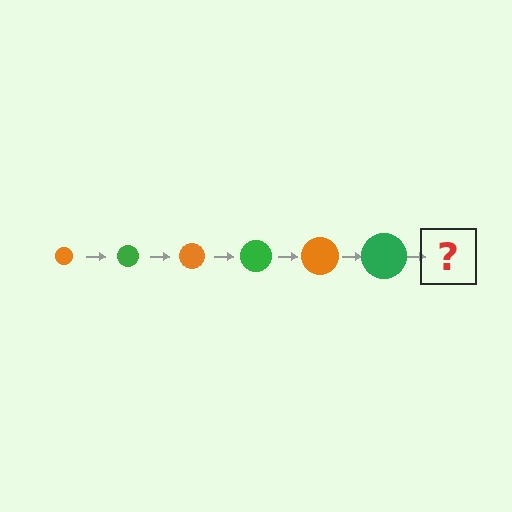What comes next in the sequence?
The next element should be an orange circle, larger than the previous one.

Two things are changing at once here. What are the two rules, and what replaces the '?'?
The two rules are that the circle grows larger each step and the color cycles through orange and green. The '?' should be an orange circle, larger than the previous one.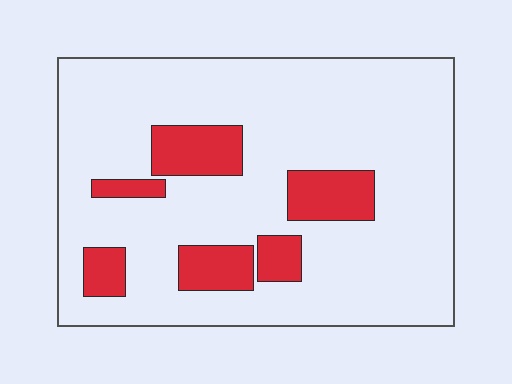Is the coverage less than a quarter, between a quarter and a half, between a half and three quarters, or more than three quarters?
Less than a quarter.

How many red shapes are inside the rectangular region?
6.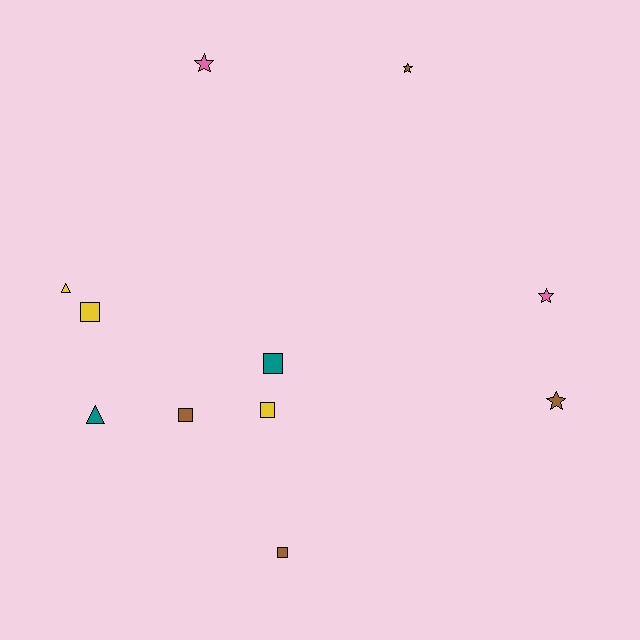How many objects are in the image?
There are 11 objects.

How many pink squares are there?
There are no pink squares.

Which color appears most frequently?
Brown, with 4 objects.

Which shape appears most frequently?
Square, with 5 objects.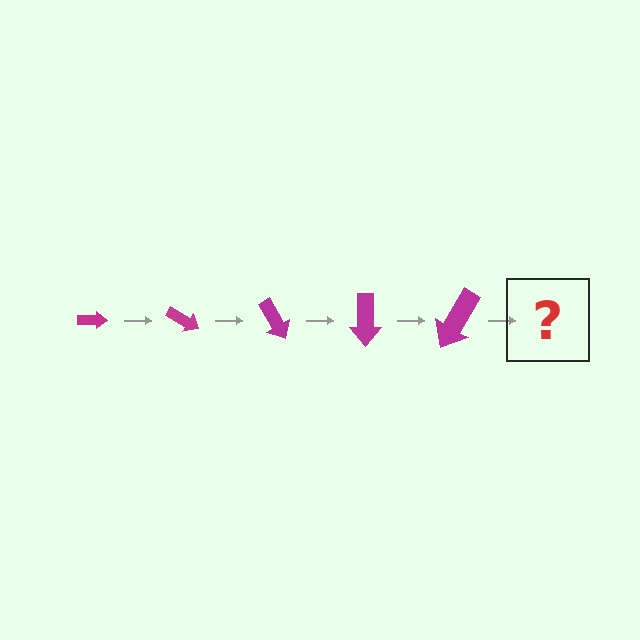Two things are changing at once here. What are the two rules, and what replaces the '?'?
The two rules are that the arrow grows larger each step and it rotates 30 degrees each step. The '?' should be an arrow, larger than the previous one and rotated 150 degrees from the start.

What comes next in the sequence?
The next element should be an arrow, larger than the previous one and rotated 150 degrees from the start.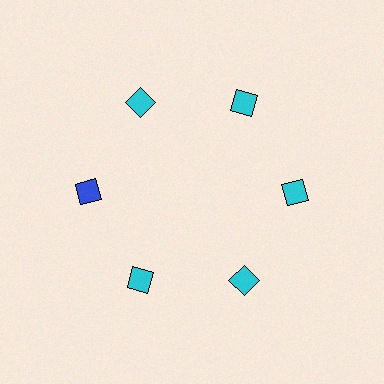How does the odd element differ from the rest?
It has a different color: blue instead of cyan.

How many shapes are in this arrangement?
There are 6 shapes arranged in a ring pattern.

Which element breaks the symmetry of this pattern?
The blue diamond at roughly the 9 o'clock position breaks the symmetry. All other shapes are cyan diamonds.